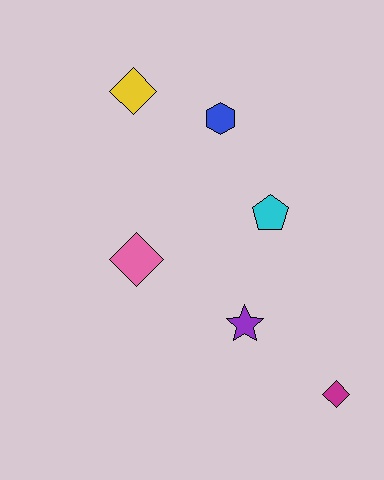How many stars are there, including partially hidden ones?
There is 1 star.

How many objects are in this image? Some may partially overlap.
There are 6 objects.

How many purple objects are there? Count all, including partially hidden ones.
There is 1 purple object.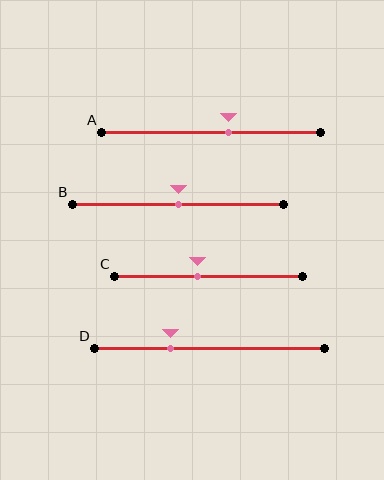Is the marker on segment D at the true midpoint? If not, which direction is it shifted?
No, the marker on segment D is shifted to the left by about 17% of the segment length.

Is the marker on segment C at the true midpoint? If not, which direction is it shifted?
No, the marker on segment C is shifted to the left by about 6% of the segment length.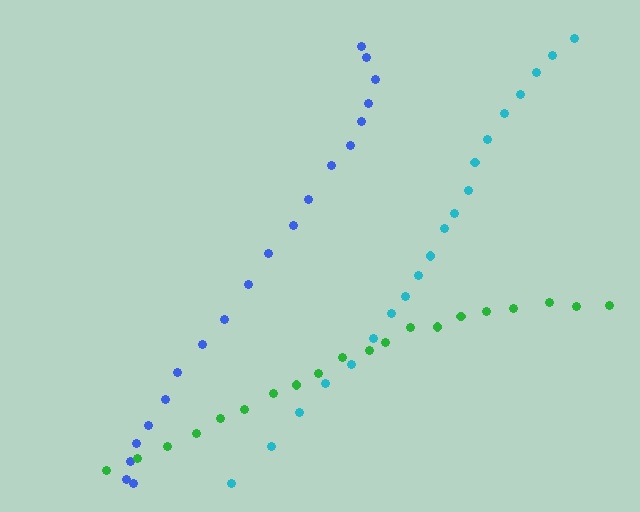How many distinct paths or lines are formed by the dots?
There are 3 distinct paths.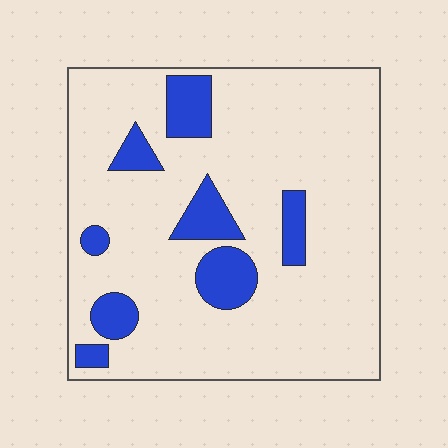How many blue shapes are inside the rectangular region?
8.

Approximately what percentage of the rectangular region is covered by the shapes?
Approximately 15%.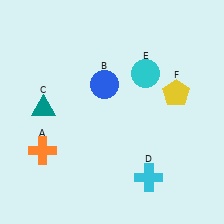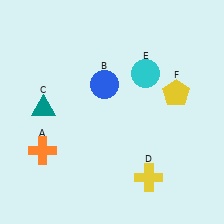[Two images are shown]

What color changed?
The cross (D) changed from cyan in Image 1 to yellow in Image 2.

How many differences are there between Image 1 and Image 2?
There is 1 difference between the two images.